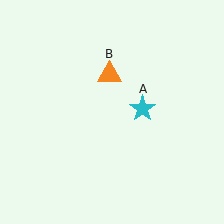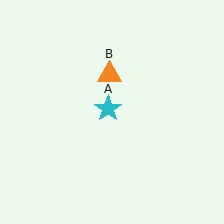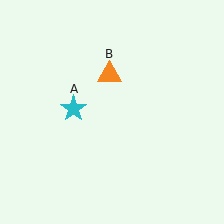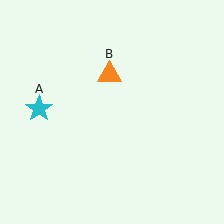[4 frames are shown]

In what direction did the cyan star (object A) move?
The cyan star (object A) moved left.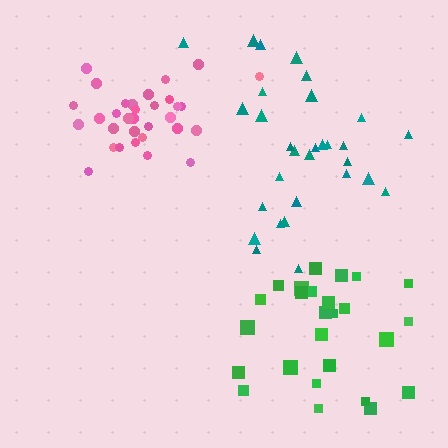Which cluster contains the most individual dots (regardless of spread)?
Pink (32).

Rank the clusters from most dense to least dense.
pink, teal, green.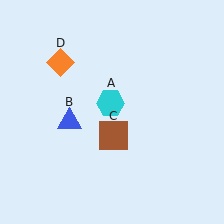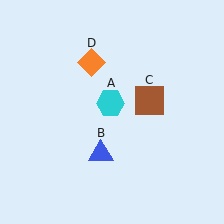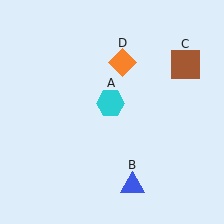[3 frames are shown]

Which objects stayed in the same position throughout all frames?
Cyan hexagon (object A) remained stationary.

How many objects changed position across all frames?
3 objects changed position: blue triangle (object B), brown square (object C), orange diamond (object D).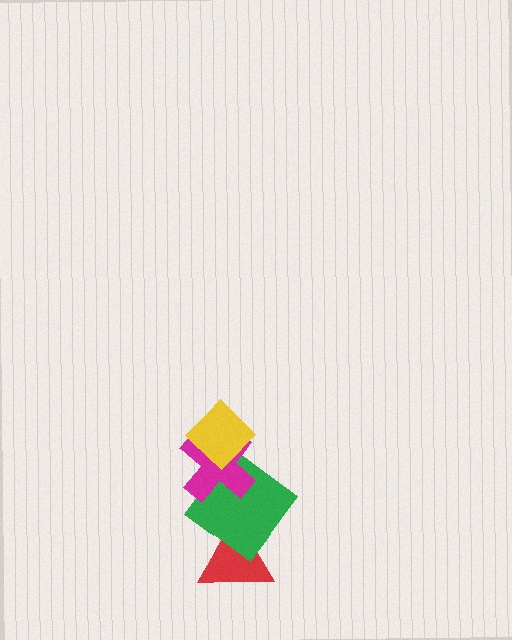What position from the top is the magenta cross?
The magenta cross is 2nd from the top.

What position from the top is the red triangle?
The red triangle is 4th from the top.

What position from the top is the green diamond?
The green diamond is 3rd from the top.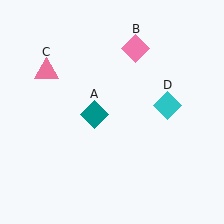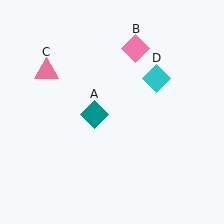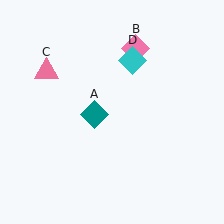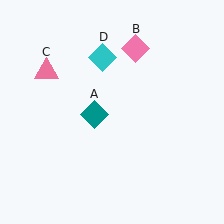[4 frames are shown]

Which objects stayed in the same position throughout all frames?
Teal diamond (object A) and pink diamond (object B) and pink triangle (object C) remained stationary.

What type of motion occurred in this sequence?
The cyan diamond (object D) rotated counterclockwise around the center of the scene.